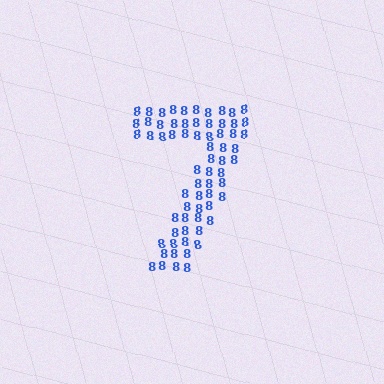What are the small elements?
The small elements are digit 8's.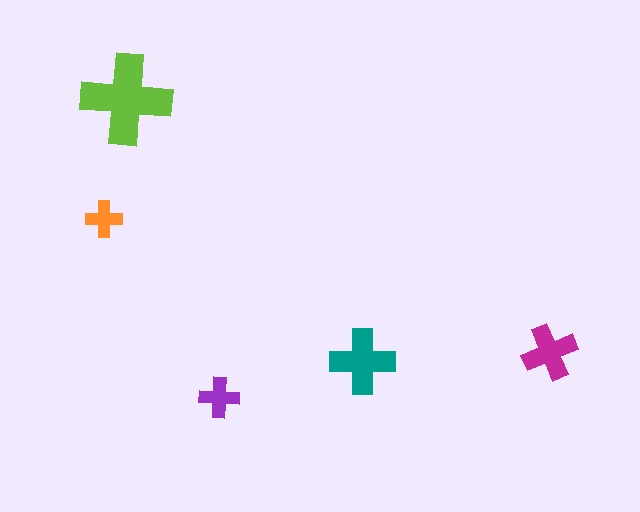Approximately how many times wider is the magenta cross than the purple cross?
About 1.5 times wider.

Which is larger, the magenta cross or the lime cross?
The lime one.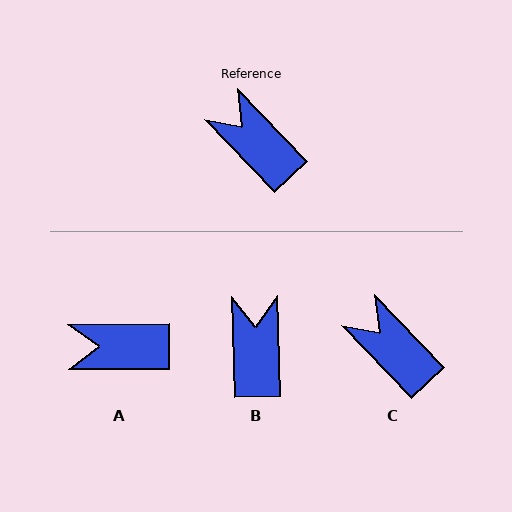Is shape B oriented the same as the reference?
No, it is off by about 42 degrees.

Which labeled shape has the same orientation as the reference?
C.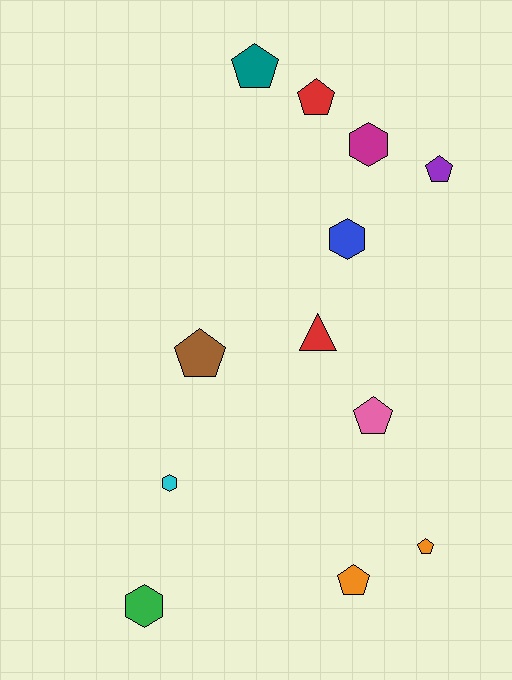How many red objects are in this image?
There are 2 red objects.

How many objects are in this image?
There are 12 objects.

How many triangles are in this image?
There is 1 triangle.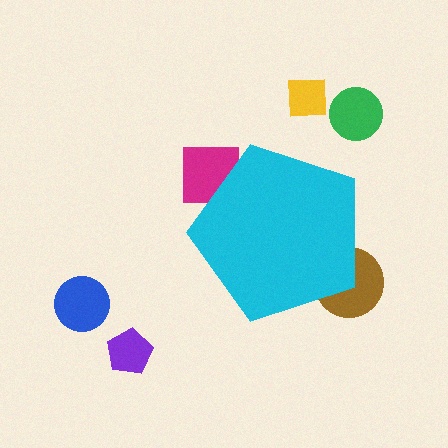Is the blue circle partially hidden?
No, the blue circle is fully visible.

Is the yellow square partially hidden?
No, the yellow square is fully visible.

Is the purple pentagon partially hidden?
No, the purple pentagon is fully visible.